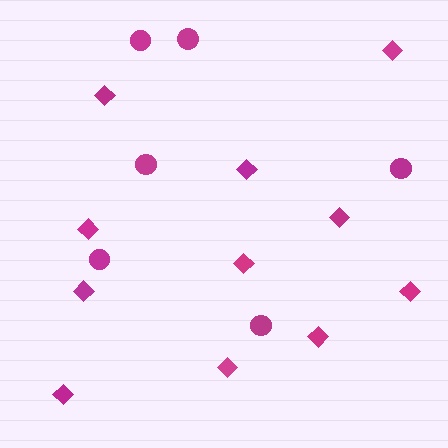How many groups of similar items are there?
There are 2 groups: one group of diamonds (11) and one group of circles (6).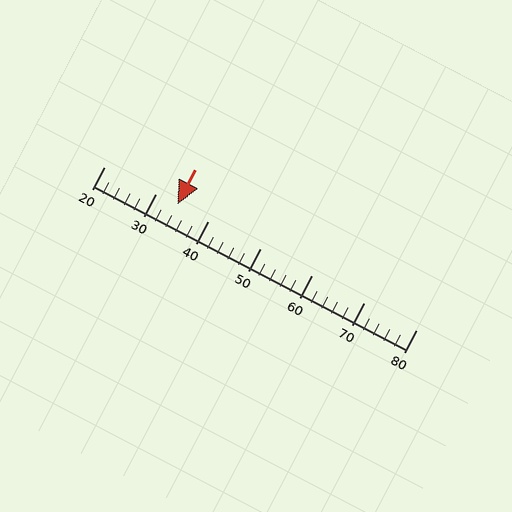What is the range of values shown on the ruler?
The ruler shows values from 20 to 80.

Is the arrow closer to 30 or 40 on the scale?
The arrow is closer to 30.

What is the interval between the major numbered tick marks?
The major tick marks are spaced 10 units apart.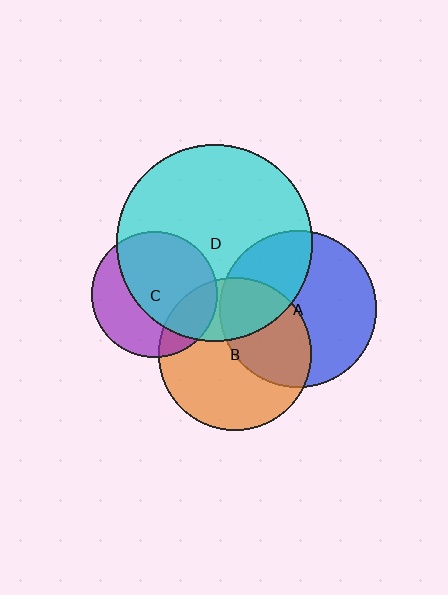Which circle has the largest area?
Circle D (cyan).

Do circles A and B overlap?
Yes.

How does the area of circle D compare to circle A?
Approximately 1.6 times.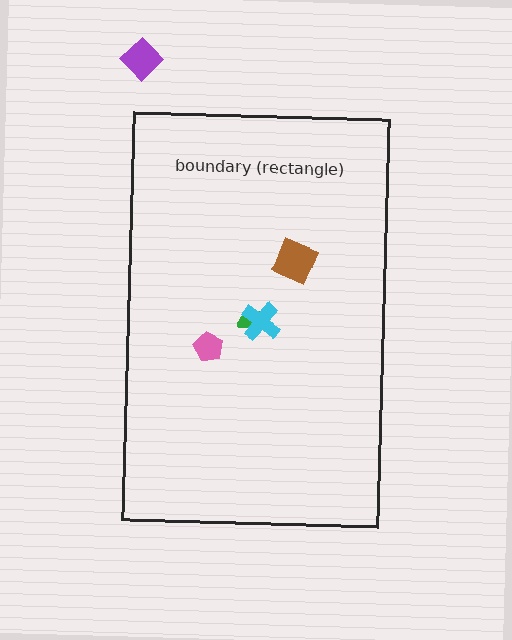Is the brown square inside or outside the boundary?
Inside.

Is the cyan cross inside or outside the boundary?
Inside.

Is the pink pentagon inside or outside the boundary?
Inside.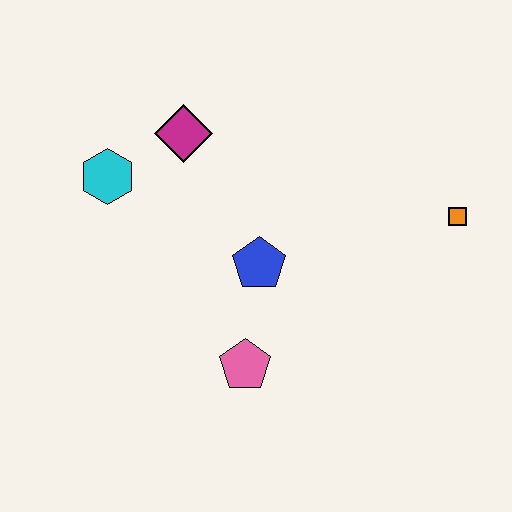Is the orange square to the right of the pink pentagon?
Yes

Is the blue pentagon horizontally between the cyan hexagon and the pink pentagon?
No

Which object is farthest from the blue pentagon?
The orange square is farthest from the blue pentagon.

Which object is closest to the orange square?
The blue pentagon is closest to the orange square.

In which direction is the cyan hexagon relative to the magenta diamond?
The cyan hexagon is to the left of the magenta diamond.